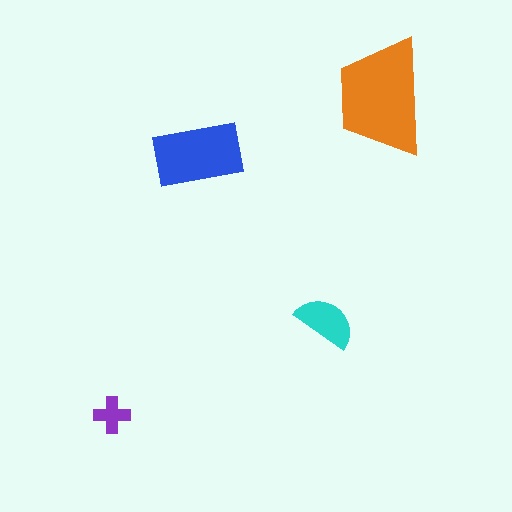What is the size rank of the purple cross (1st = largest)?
4th.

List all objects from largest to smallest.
The orange trapezoid, the blue rectangle, the cyan semicircle, the purple cross.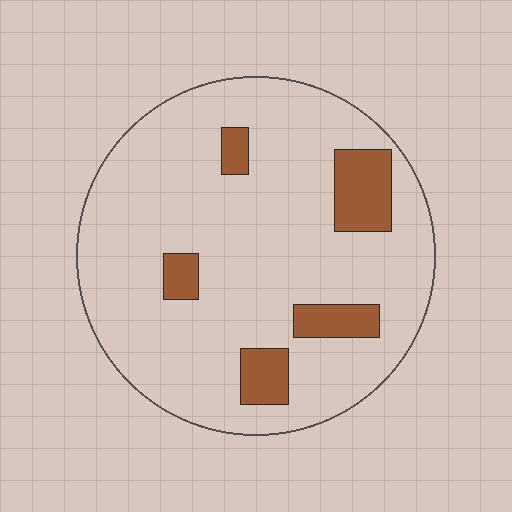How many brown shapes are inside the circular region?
5.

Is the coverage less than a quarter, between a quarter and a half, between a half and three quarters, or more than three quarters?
Less than a quarter.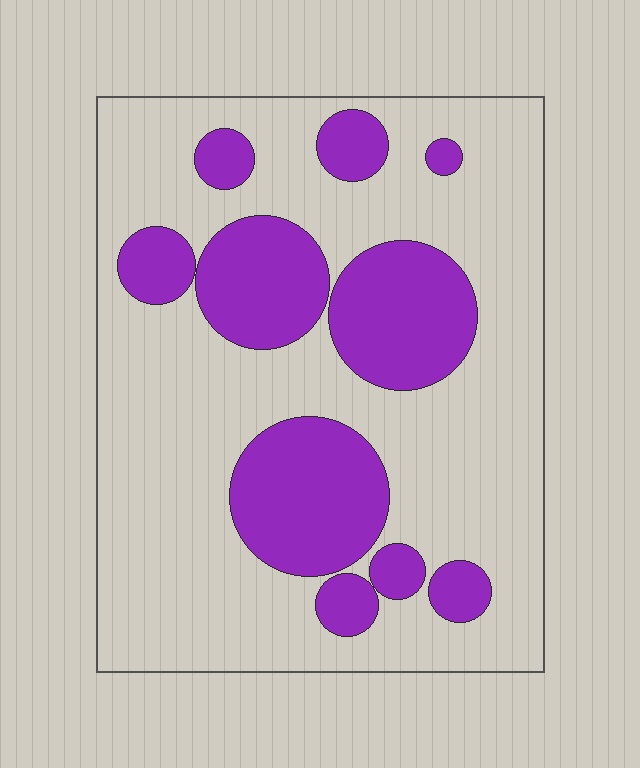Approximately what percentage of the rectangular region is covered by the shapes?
Approximately 30%.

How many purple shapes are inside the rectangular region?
10.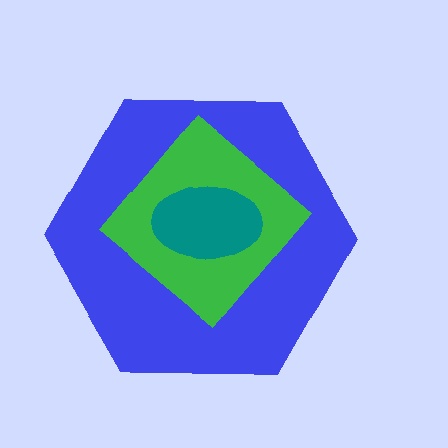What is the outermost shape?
The blue hexagon.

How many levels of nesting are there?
3.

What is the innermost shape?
The teal ellipse.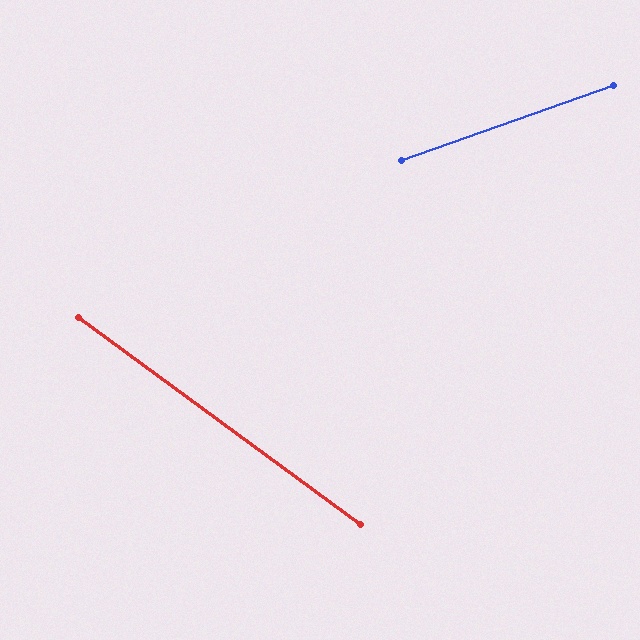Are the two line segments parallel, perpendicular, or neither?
Neither parallel nor perpendicular — they differ by about 56°.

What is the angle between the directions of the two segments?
Approximately 56 degrees.